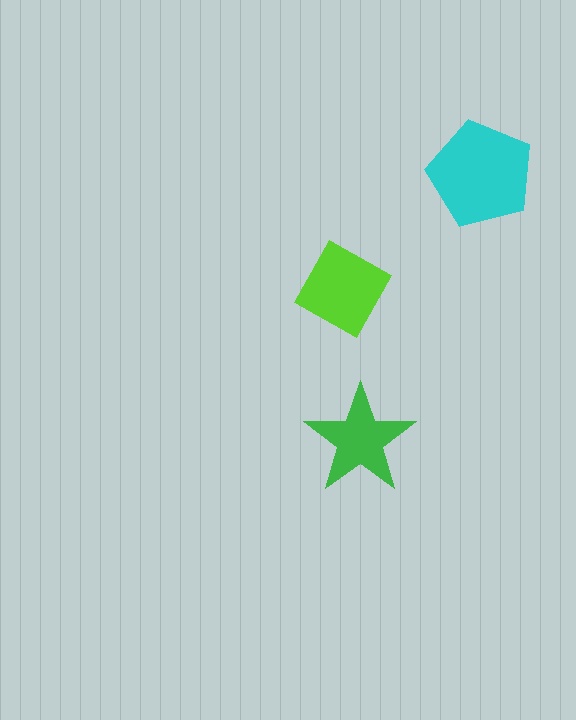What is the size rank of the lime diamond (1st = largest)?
2nd.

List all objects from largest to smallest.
The cyan pentagon, the lime diamond, the green star.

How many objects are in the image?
There are 3 objects in the image.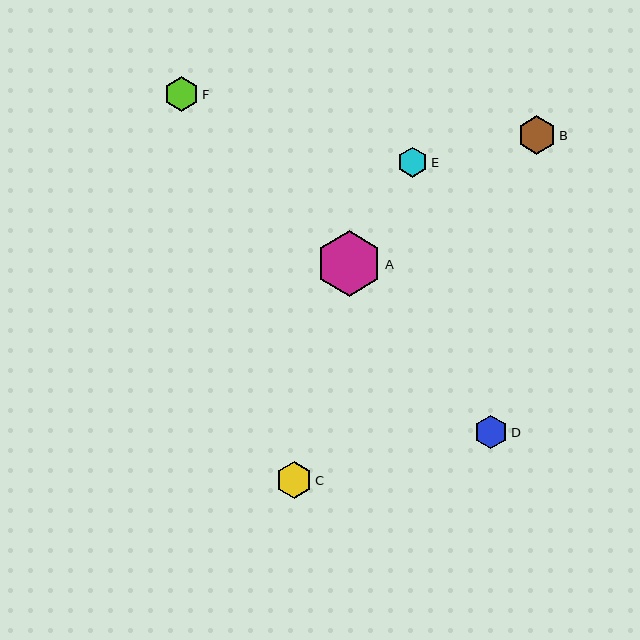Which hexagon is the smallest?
Hexagon E is the smallest with a size of approximately 31 pixels.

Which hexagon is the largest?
Hexagon A is the largest with a size of approximately 65 pixels.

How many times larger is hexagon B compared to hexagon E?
Hexagon B is approximately 1.3 times the size of hexagon E.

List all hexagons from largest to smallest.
From largest to smallest: A, B, C, F, D, E.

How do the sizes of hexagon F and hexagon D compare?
Hexagon F and hexagon D are approximately the same size.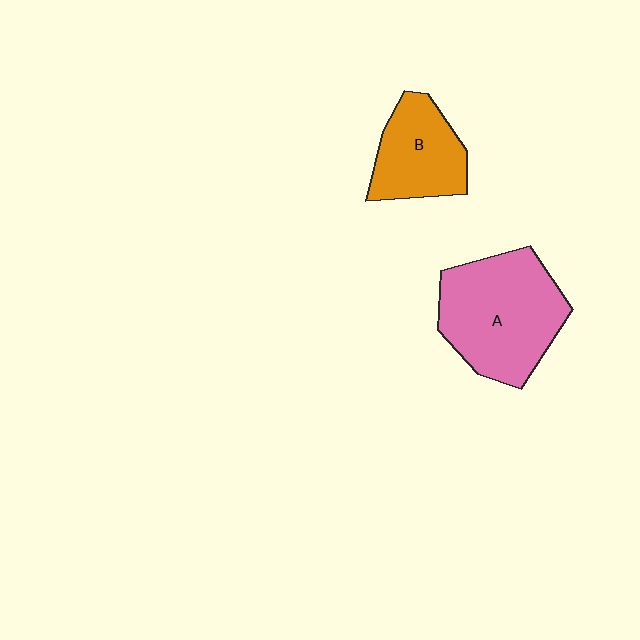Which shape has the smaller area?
Shape B (orange).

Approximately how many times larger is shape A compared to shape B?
Approximately 1.6 times.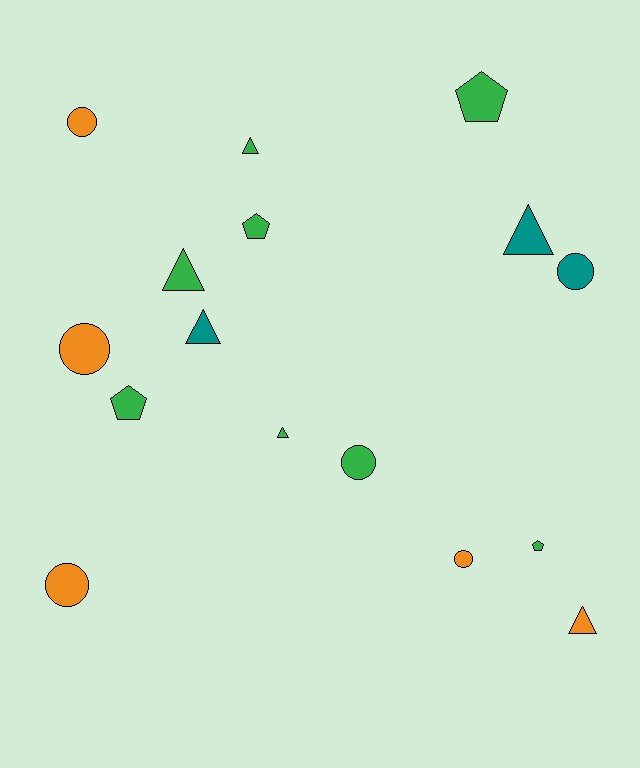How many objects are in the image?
There are 16 objects.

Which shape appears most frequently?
Circle, with 6 objects.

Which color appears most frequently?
Green, with 8 objects.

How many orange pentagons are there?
There are no orange pentagons.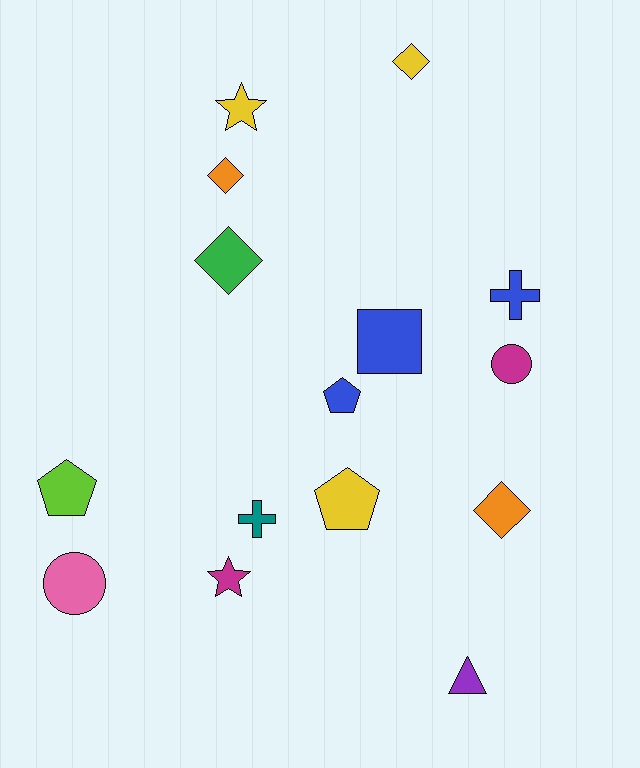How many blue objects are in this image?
There are 3 blue objects.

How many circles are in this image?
There are 2 circles.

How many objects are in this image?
There are 15 objects.